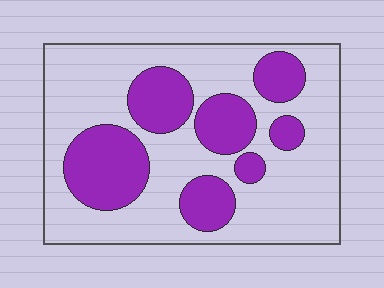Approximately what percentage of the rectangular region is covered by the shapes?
Approximately 30%.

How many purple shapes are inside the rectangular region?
7.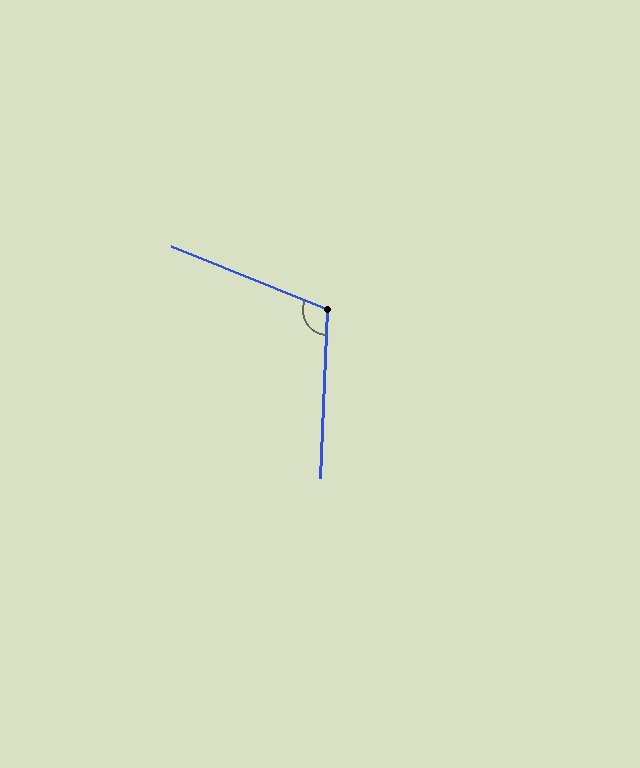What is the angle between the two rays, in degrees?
Approximately 110 degrees.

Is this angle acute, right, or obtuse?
It is obtuse.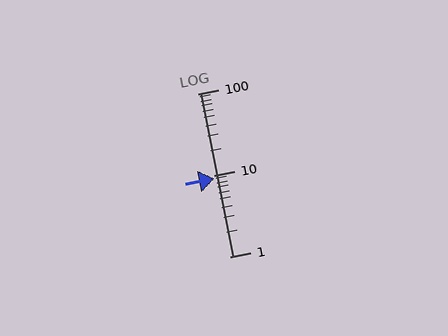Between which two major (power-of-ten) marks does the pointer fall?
The pointer is between 1 and 10.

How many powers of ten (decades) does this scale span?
The scale spans 2 decades, from 1 to 100.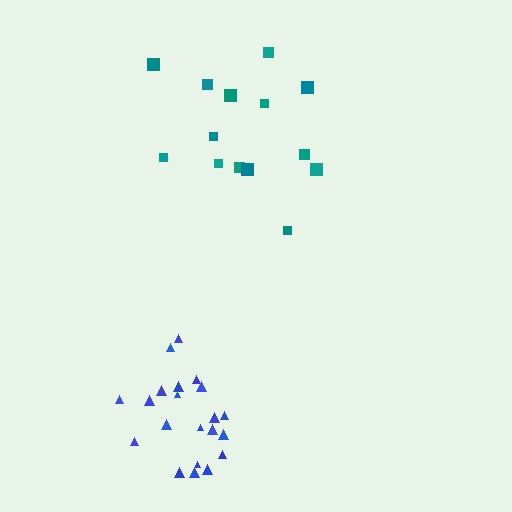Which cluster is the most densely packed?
Blue.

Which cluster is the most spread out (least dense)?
Teal.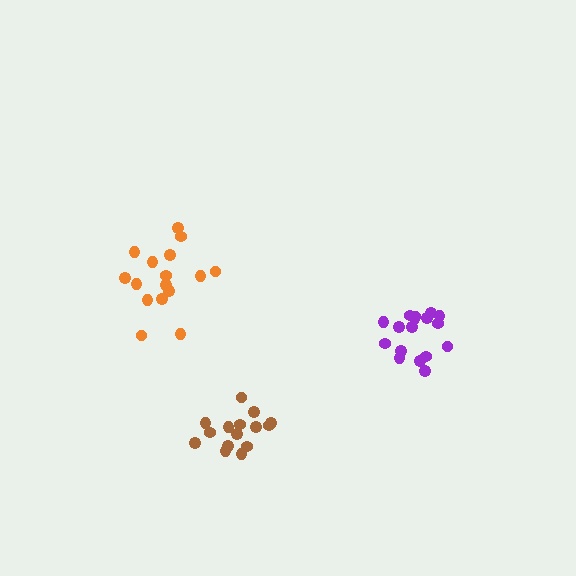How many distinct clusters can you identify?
There are 3 distinct clusters.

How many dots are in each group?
Group 1: 16 dots, Group 2: 15 dots, Group 3: 17 dots (48 total).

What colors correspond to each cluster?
The clusters are colored: orange, brown, purple.